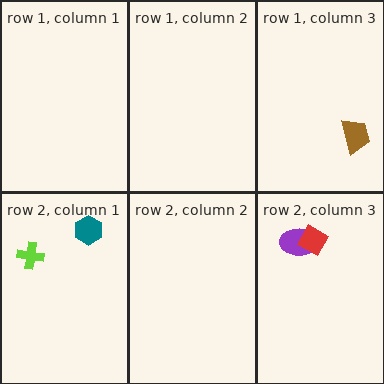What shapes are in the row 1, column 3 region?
The brown trapezoid.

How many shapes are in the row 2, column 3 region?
2.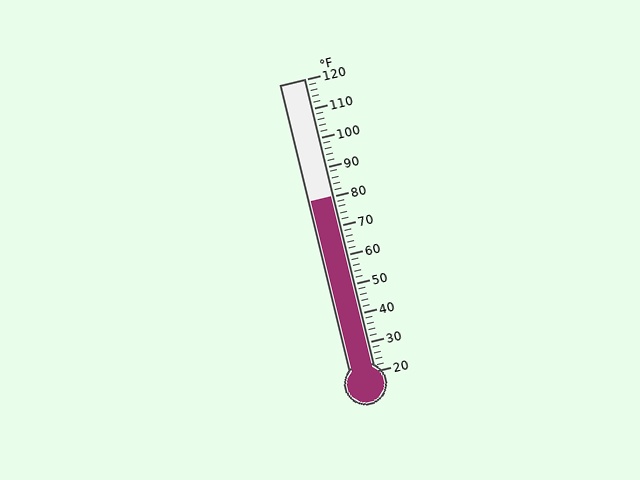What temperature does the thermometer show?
The thermometer shows approximately 80°F.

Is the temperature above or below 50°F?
The temperature is above 50°F.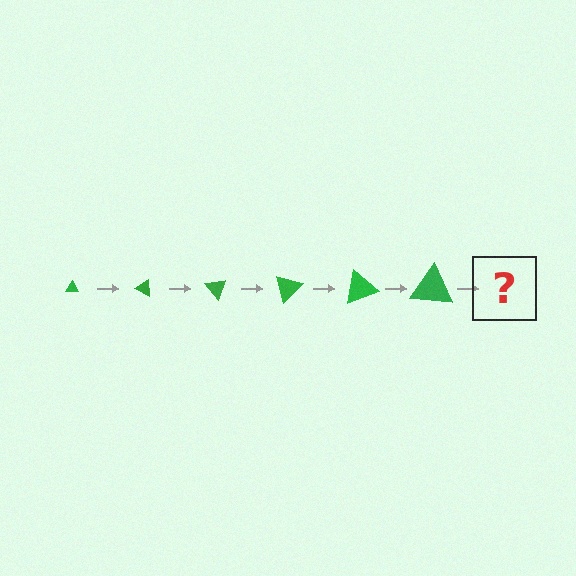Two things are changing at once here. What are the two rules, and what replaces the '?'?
The two rules are that the triangle grows larger each step and it rotates 25 degrees each step. The '?' should be a triangle, larger than the previous one and rotated 150 degrees from the start.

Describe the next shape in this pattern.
It should be a triangle, larger than the previous one and rotated 150 degrees from the start.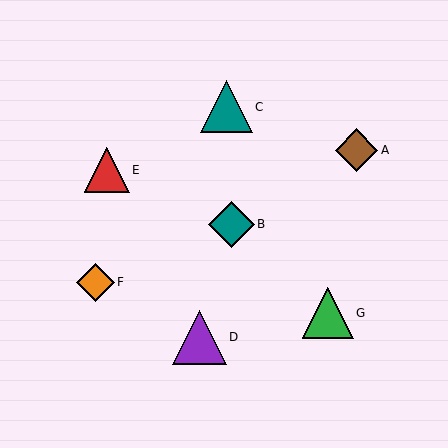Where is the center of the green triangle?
The center of the green triangle is at (328, 313).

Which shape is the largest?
The purple triangle (labeled D) is the largest.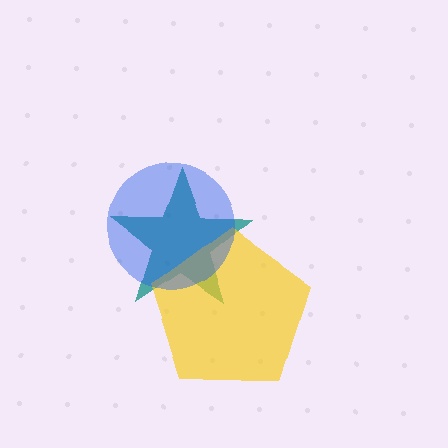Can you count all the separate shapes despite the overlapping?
Yes, there are 3 separate shapes.